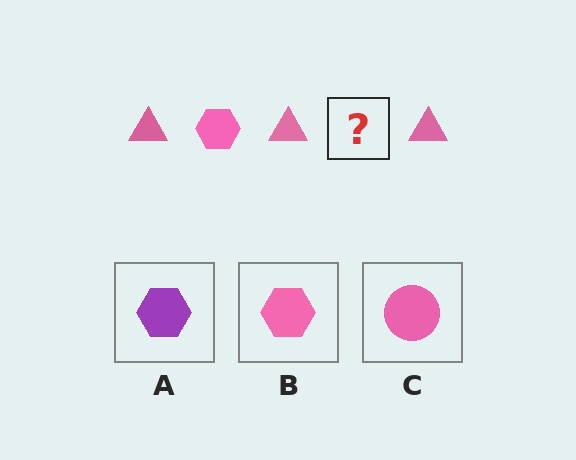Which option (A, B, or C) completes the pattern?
B.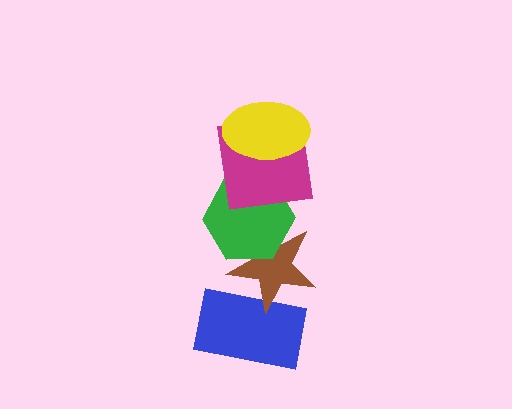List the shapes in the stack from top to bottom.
From top to bottom: the yellow ellipse, the magenta square, the green hexagon, the brown star, the blue rectangle.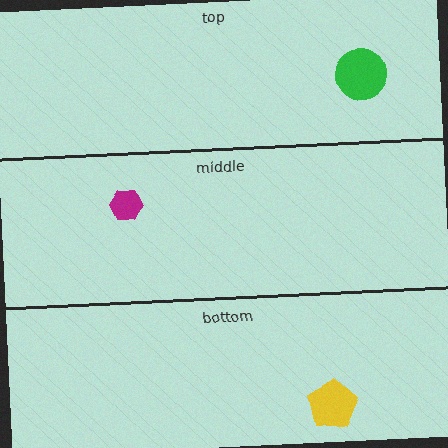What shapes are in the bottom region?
The yellow pentagon.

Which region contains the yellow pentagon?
The bottom region.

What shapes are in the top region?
The green circle.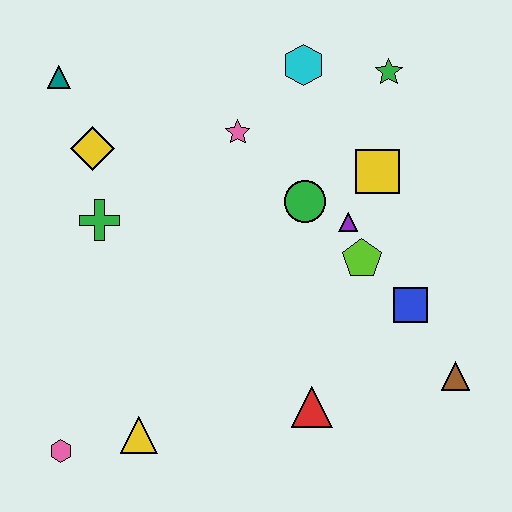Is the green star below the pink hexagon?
No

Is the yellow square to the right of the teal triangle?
Yes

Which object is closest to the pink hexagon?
The yellow triangle is closest to the pink hexagon.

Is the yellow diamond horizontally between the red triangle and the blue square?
No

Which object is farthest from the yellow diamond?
The brown triangle is farthest from the yellow diamond.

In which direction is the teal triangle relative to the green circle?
The teal triangle is to the left of the green circle.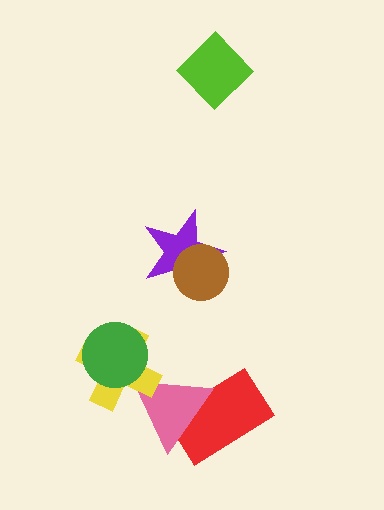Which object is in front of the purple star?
The brown circle is in front of the purple star.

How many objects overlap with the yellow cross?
2 objects overlap with the yellow cross.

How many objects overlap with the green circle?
1 object overlaps with the green circle.